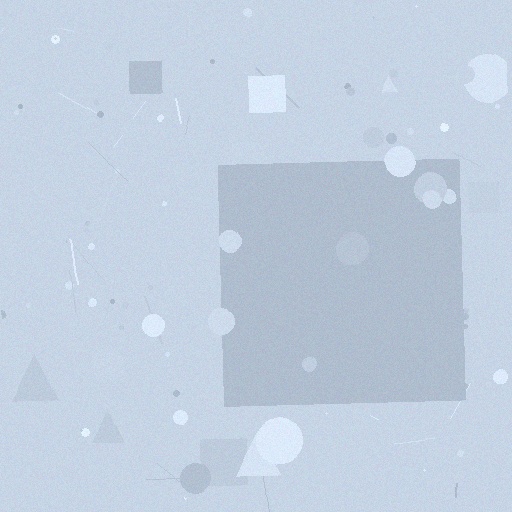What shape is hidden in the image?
A square is hidden in the image.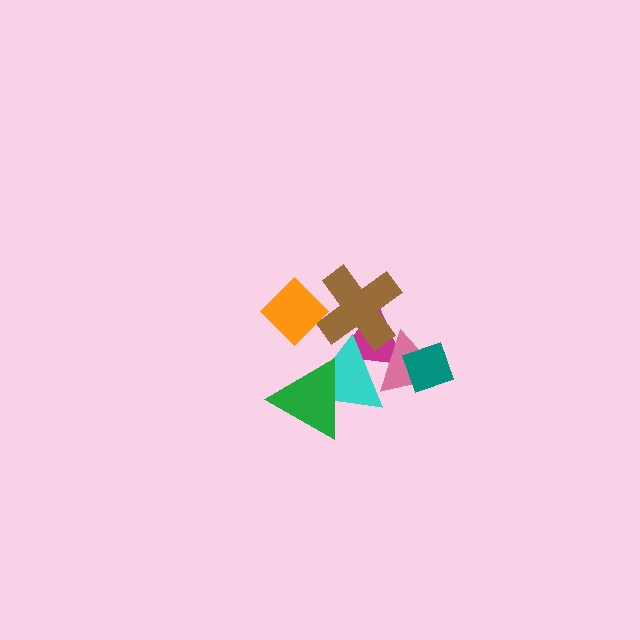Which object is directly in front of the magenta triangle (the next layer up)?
The brown cross is directly in front of the magenta triangle.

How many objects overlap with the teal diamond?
1 object overlaps with the teal diamond.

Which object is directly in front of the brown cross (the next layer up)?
The orange diamond is directly in front of the brown cross.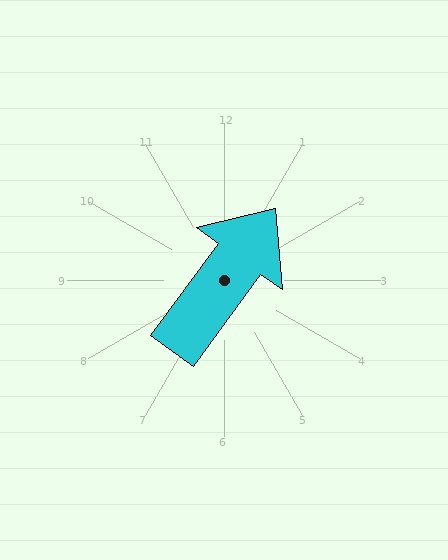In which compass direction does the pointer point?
Northeast.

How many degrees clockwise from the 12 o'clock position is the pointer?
Approximately 36 degrees.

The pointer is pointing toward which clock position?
Roughly 1 o'clock.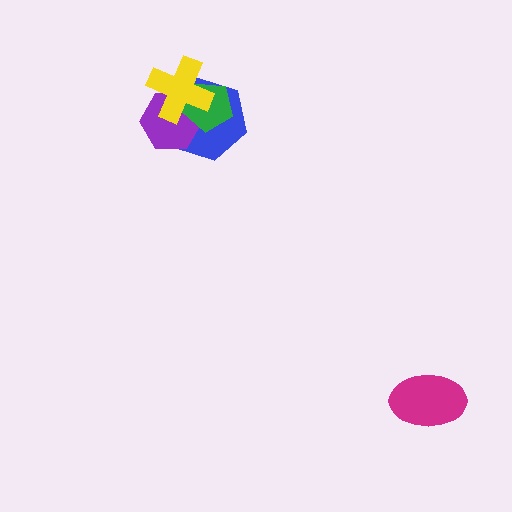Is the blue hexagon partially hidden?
Yes, it is partially covered by another shape.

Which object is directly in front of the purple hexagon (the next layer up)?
The green pentagon is directly in front of the purple hexagon.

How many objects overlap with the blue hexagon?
3 objects overlap with the blue hexagon.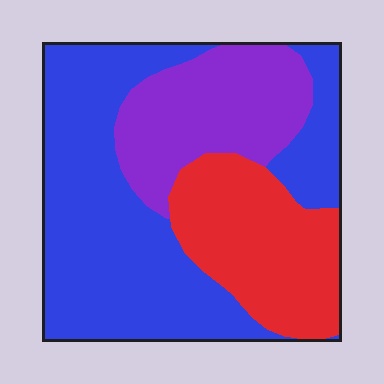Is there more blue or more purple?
Blue.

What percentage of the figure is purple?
Purple covers 23% of the figure.